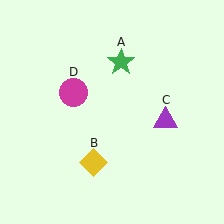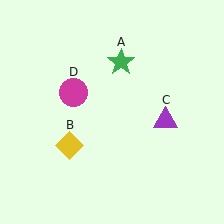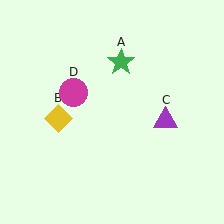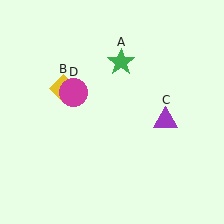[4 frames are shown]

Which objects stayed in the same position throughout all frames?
Green star (object A) and purple triangle (object C) and magenta circle (object D) remained stationary.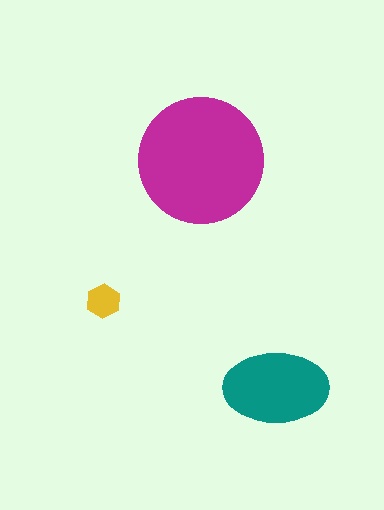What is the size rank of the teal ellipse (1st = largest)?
2nd.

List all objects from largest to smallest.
The magenta circle, the teal ellipse, the yellow hexagon.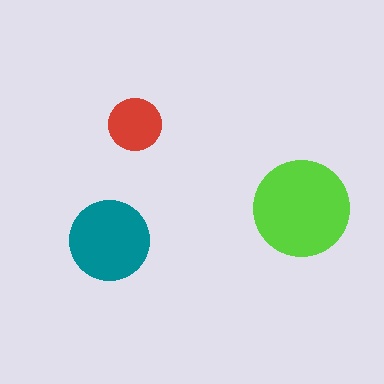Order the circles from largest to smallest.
the lime one, the teal one, the red one.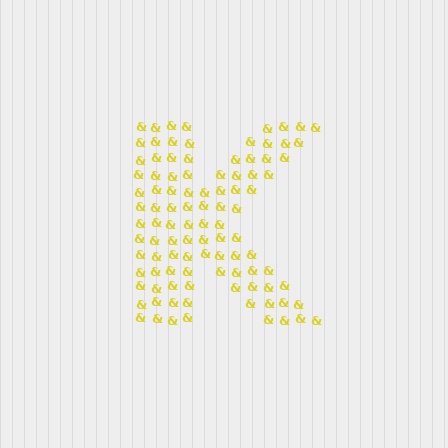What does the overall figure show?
The overall figure shows the letter K.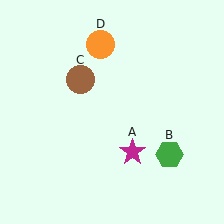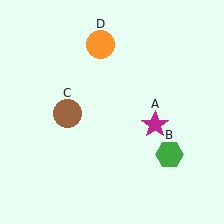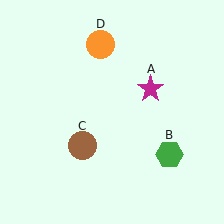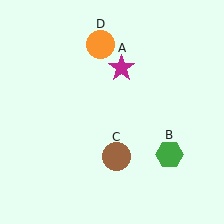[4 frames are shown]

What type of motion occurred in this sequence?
The magenta star (object A), brown circle (object C) rotated counterclockwise around the center of the scene.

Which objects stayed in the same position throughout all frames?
Green hexagon (object B) and orange circle (object D) remained stationary.